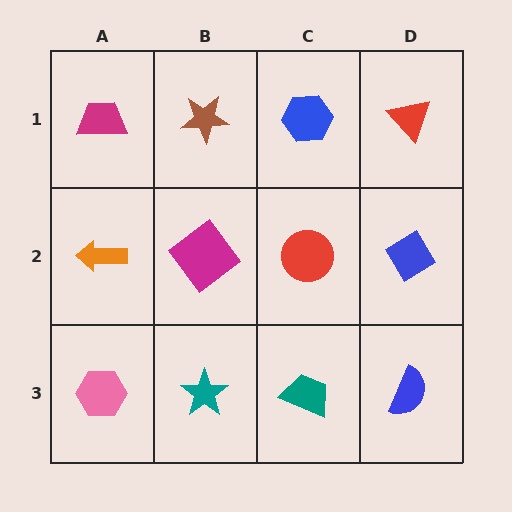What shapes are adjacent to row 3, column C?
A red circle (row 2, column C), a teal star (row 3, column B), a blue semicircle (row 3, column D).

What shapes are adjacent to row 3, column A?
An orange arrow (row 2, column A), a teal star (row 3, column B).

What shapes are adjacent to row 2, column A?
A magenta trapezoid (row 1, column A), a pink hexagon (row 3, column A), a magenta diamond (row 2, column B).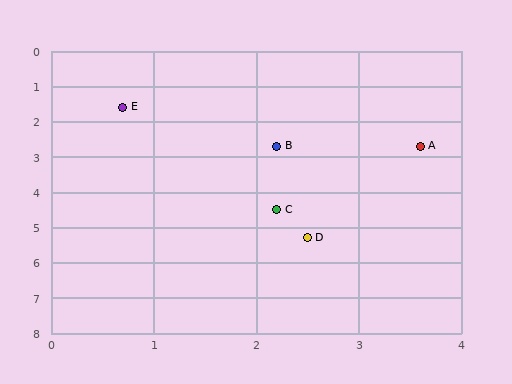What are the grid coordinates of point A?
Point A is at approximately (3.6, 2.7).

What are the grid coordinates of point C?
Point C is at approximately (2.2, 4.5).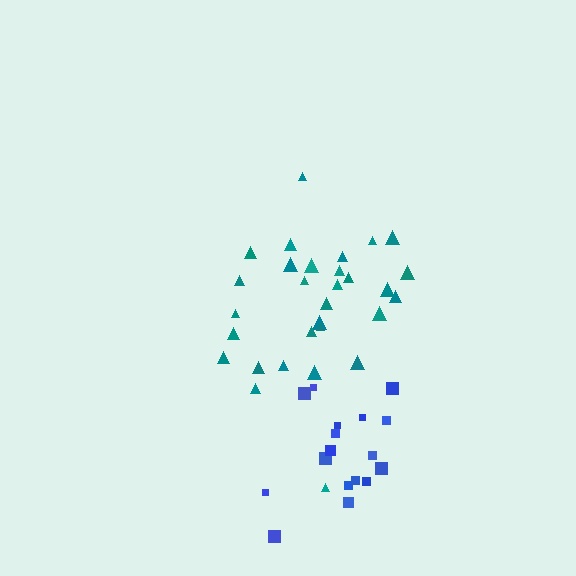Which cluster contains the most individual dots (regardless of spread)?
Teal (30).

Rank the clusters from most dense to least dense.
blue, teal.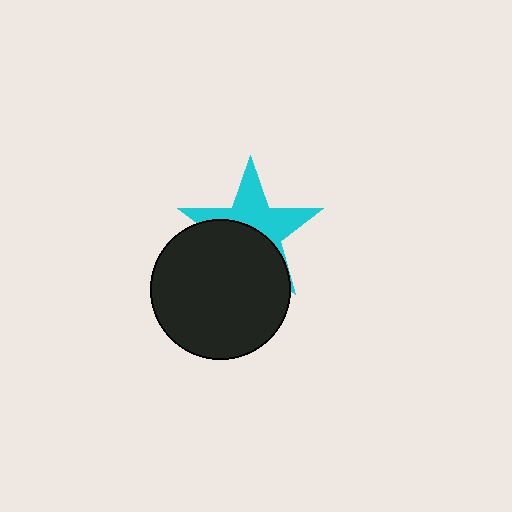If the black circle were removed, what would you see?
You would see the complete cyan star.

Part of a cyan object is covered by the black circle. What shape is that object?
It is a star.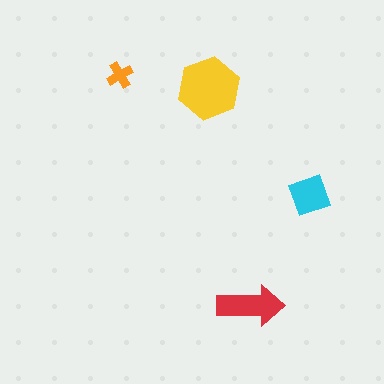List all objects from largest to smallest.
The yellow hexagon, the red arrow, the cyan square, the orange cross.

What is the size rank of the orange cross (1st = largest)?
4th.